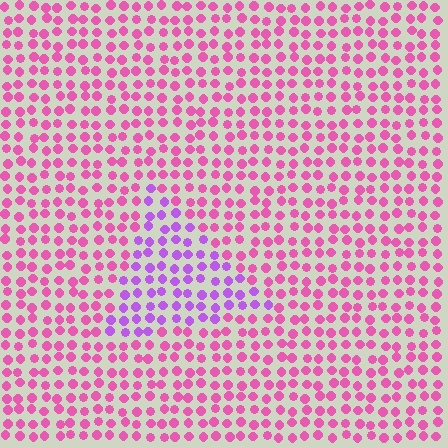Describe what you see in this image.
The image is filled with small pink elements in a uniform arrangement. A triangle-shaped region is visible where the elements are tinted to a slightly different hue, forming a subtle color boundary.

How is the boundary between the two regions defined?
The boundary is defined purely by a slight shift in hue (about 41 degrees). Spacing, size, and orientation are identical on both sides.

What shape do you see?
I see a triangle.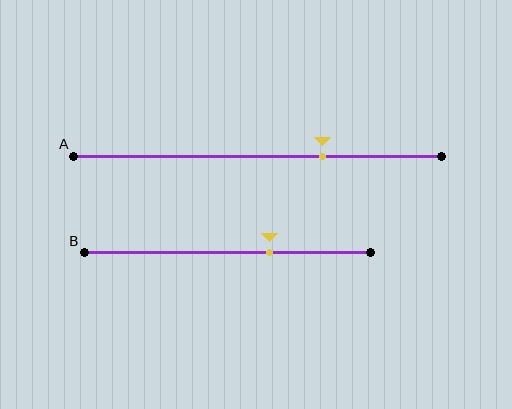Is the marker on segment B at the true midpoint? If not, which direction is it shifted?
No, the marker on segment B is shifted to the right by about 14% of the segment length.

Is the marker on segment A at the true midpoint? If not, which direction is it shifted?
No, the marker on segment A is shifted to the right by about 18% of the segment length.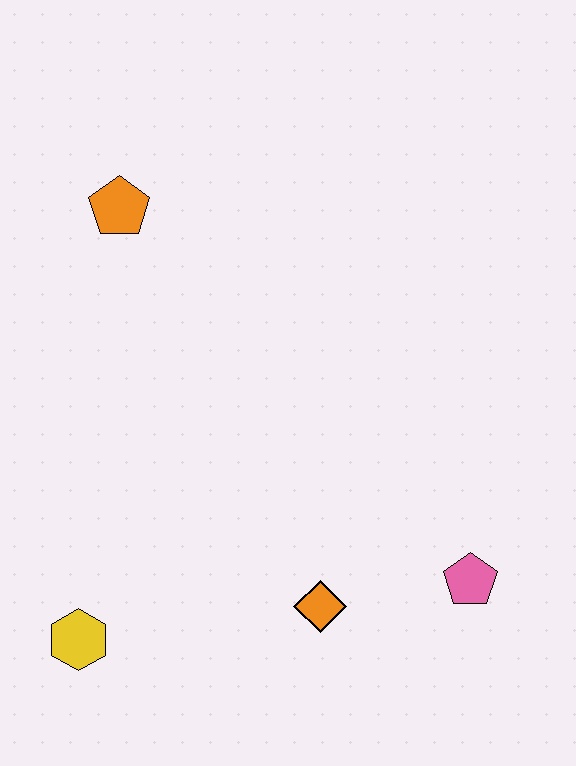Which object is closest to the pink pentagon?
The orange diamond is closest to the pink pentagon.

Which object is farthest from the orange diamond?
The orange pentagon is farthest from the orange diamond.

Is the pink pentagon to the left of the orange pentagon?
No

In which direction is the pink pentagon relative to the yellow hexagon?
The pink pentagon is to the right of the yellow hexagon.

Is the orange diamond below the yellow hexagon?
No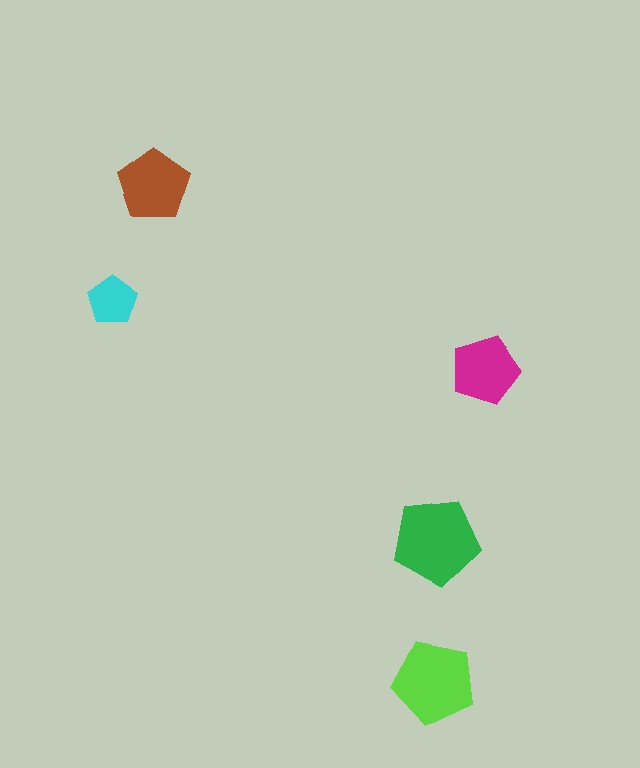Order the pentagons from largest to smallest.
the green one, the lime one, the brown one, the magenta one, the cyan one.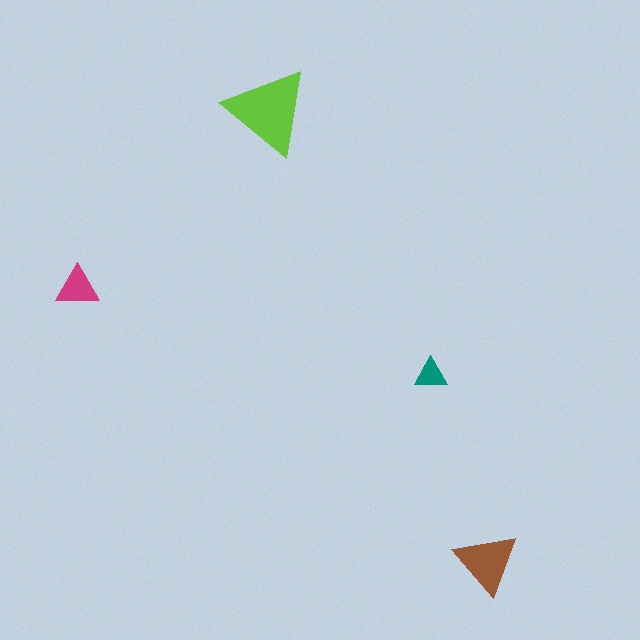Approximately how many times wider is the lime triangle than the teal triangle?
About 2.5 times wider.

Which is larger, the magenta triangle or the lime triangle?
The lime one.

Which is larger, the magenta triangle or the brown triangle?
The brown one.